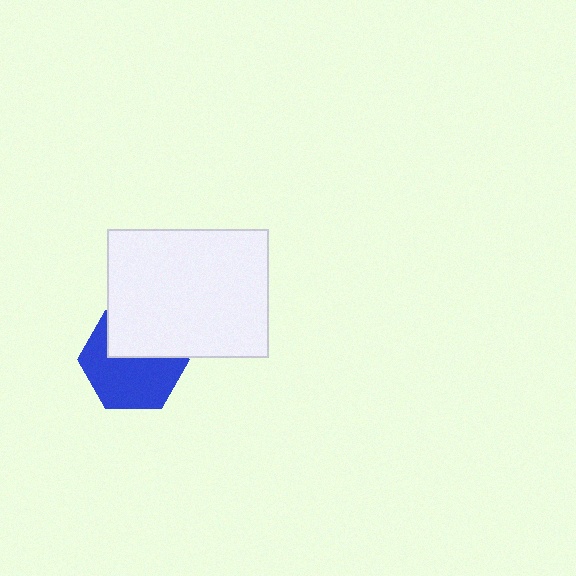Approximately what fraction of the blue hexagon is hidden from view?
Roughly 38% of the blue hexagon is hidden behind the white rectangle.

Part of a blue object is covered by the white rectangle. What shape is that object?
It is a hexagon.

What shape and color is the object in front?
The object in front is a white rectangle.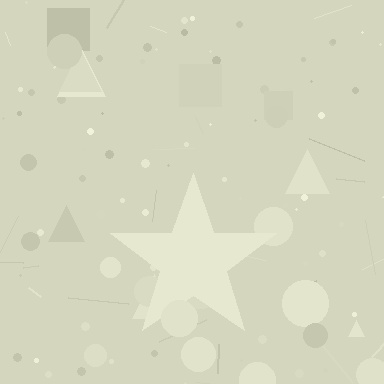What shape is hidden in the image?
A star is hidden in the image.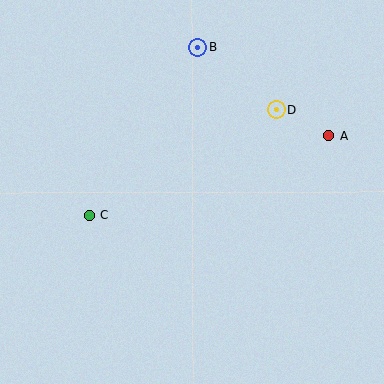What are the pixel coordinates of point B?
Point B is at (197, 47).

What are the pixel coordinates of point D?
Point D is at (276, 110).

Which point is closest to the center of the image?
Point C at (89, 215) is closest to the center.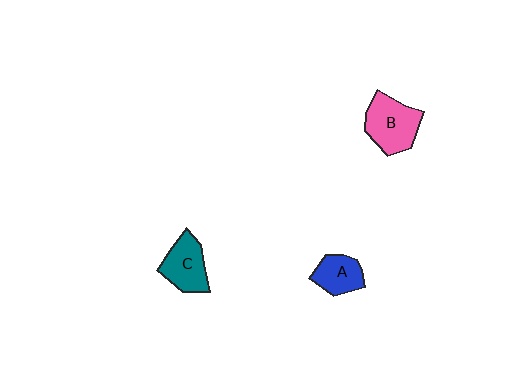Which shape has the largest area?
Shape B (pink).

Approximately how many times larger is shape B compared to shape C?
Approximately 1.2 times.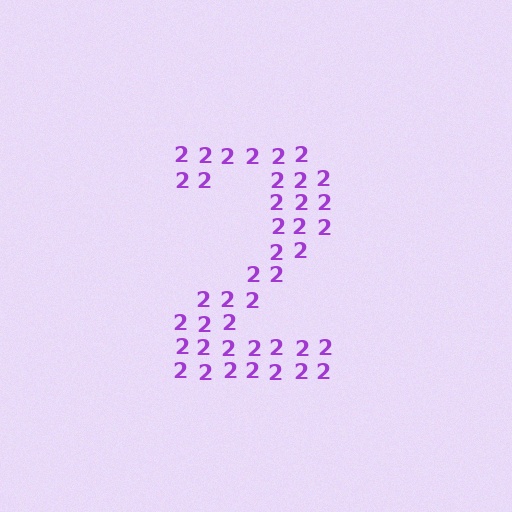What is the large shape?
The large shape is the digit 2.